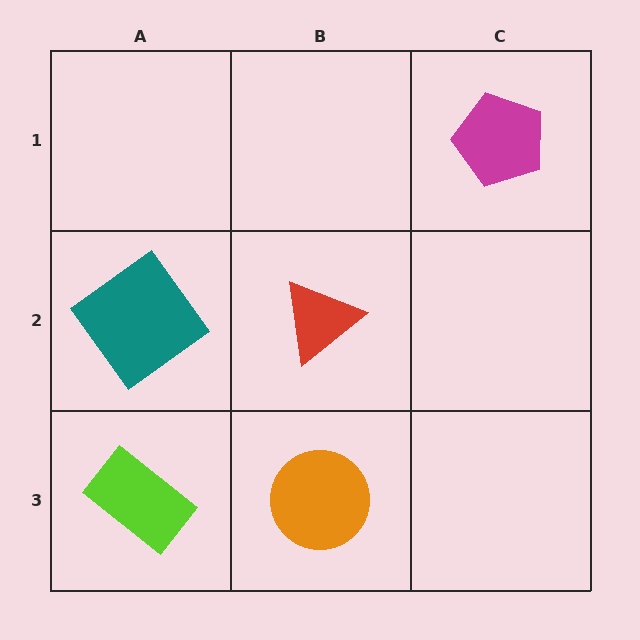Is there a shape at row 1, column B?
No, that cell is empty.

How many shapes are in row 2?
2 shapes.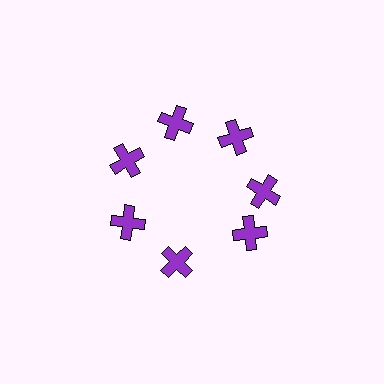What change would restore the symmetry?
The symmetry would be restored by rotating it back into even spacing with its neighbors so that all 7 crosses sit at equal angles and equal distance from the center.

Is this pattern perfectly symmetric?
No. The 7 purple crosses are arranged in a ring, but one element near the 5 o'clock position is rotated out of alignment along the ring, breaking the 7-fold rotational symmetry.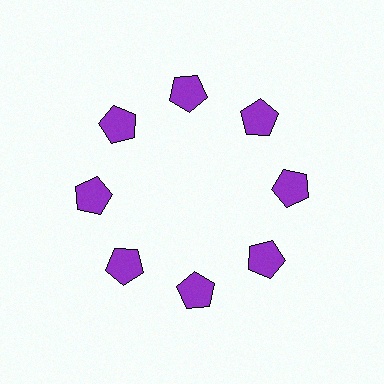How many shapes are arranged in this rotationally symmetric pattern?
There are 8 shapes, arranged in 8 groups of 1.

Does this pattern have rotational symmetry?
Yes, this pattern has 8-fold rotational symmetry. It looks the same after rotating 45 degrees around the center.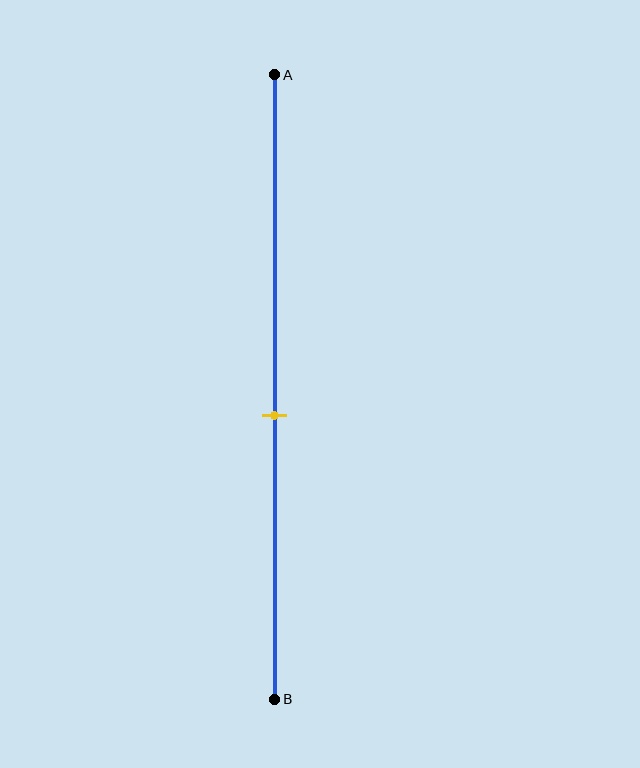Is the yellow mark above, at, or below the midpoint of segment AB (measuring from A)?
The yellow mark is below the midpoint of segment AB.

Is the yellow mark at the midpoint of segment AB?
No, the mark is at about 55% from A, not at the 50% midpoint.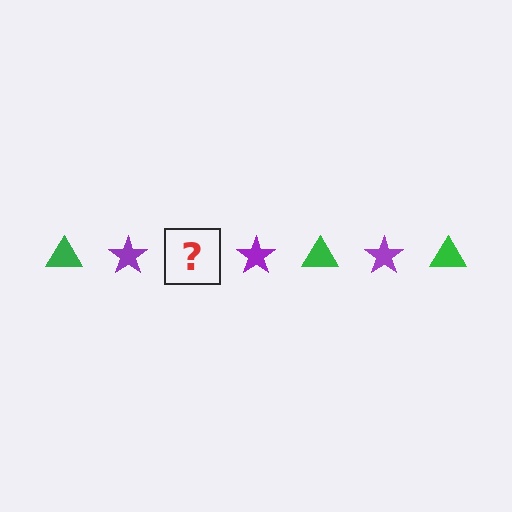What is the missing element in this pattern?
The missing element is a green triangle.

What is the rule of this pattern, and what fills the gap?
The rule is that the pattern alternates between green triangle and purple star. The gap should be filled with a green triangle.